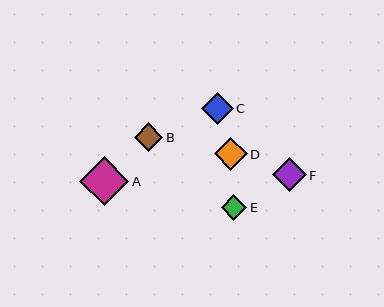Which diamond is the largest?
Diamond A is the largest with a size of approximately 49 pixels.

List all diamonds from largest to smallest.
From largest to smallest: A, F, D, C, B, E.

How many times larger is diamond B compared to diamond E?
Diamond B is approximately 1.1 times the size of diamond E.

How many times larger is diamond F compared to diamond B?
Diamond F is approximately 1.2 times the size of diamond B.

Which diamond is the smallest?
Diamond E is the smallest with a size of approximately 26 pixels.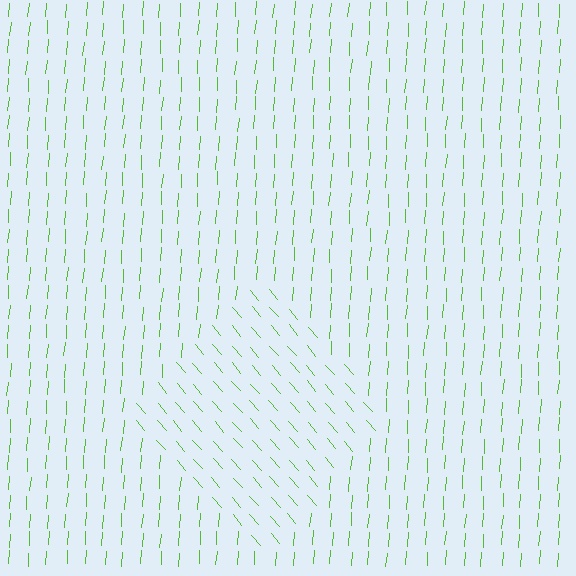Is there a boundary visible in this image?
Yes, there is a texture boundary formed by a change in line orientation.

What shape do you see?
I see a diamond.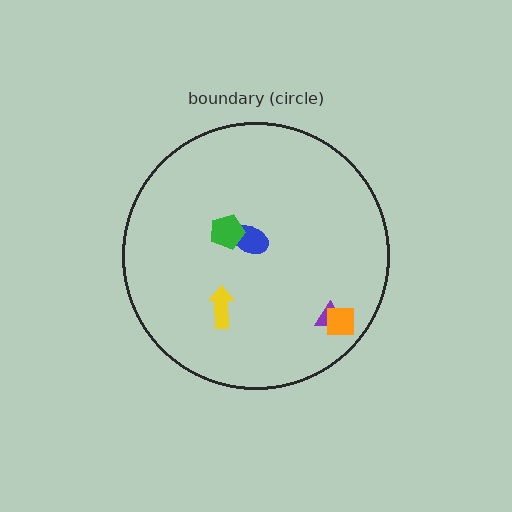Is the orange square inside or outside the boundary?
Inside.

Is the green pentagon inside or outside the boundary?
Inside.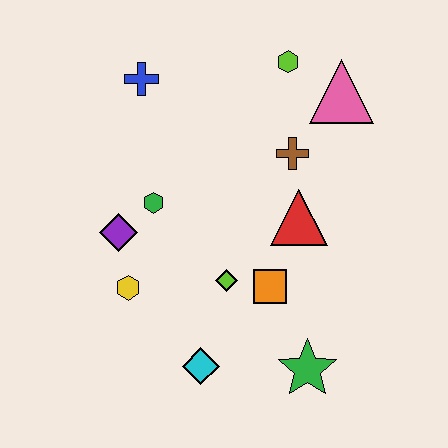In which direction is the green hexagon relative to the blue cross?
The green hexagon is below the blue cross.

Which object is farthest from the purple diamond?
The pink triangle is farthest from the purple diamond.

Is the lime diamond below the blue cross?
Yes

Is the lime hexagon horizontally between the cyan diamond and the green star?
Yes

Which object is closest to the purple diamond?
The green hexagon is closest to the purple diamond.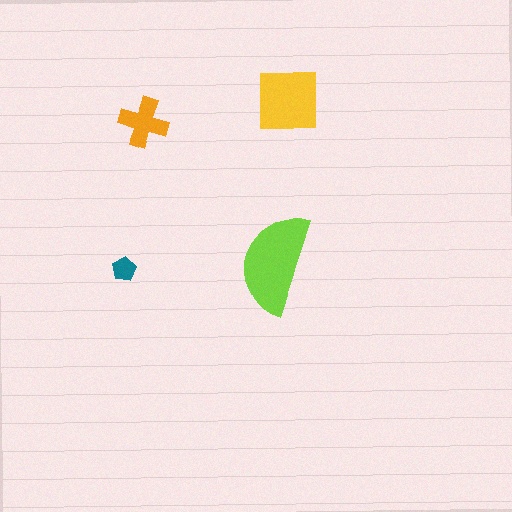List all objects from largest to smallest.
The lime semicircle, the yellow square, the orange cross, the teal pentagon.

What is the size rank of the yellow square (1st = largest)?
2nd.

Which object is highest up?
The yellow square is topmost.